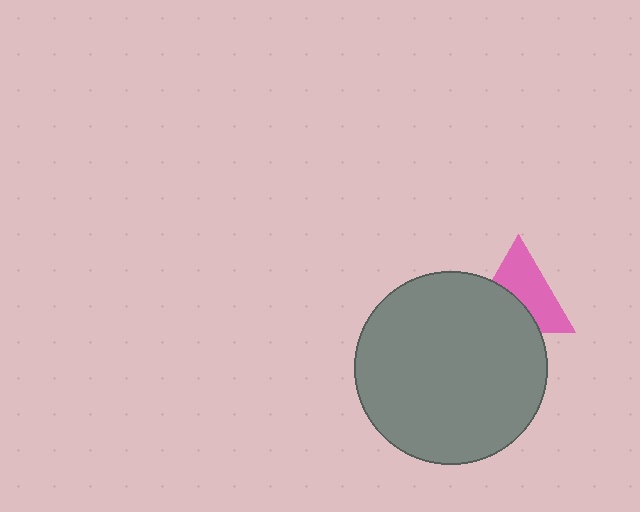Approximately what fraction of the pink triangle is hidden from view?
Roughly 43% of the pink triangle is hidden behind the gray circle.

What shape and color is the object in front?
The object in front is a gray circle.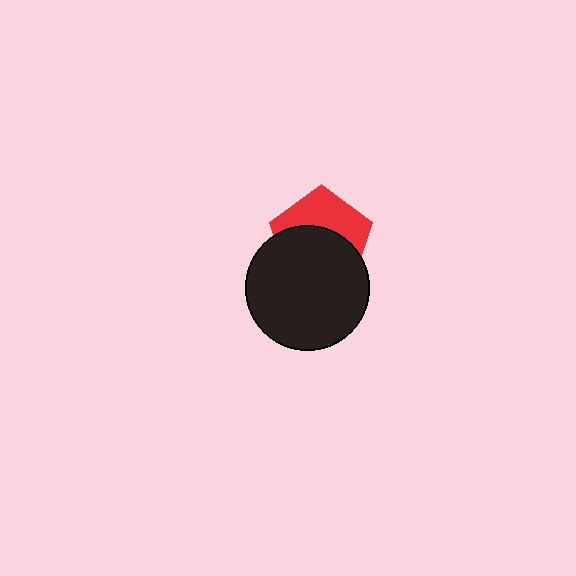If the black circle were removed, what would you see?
You would see the complete red pentagon.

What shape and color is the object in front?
The object in front is a black circle.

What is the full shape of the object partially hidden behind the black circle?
The partially hidden object is a red pentagon.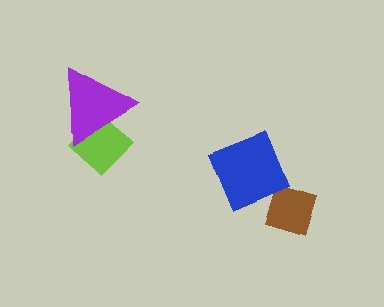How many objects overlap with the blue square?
0 objects overlap with the blue square.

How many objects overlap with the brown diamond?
0 objects overlap with the brown diamond.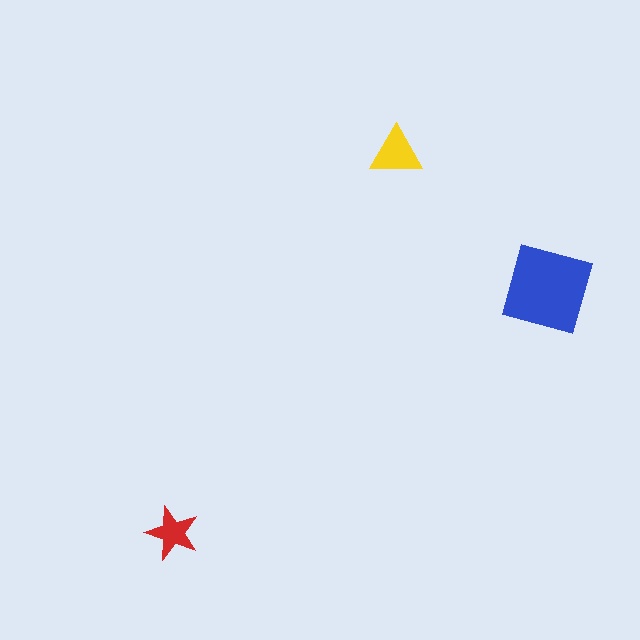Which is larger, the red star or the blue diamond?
The blue diamond.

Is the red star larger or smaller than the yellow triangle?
Smaller.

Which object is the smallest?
The red star.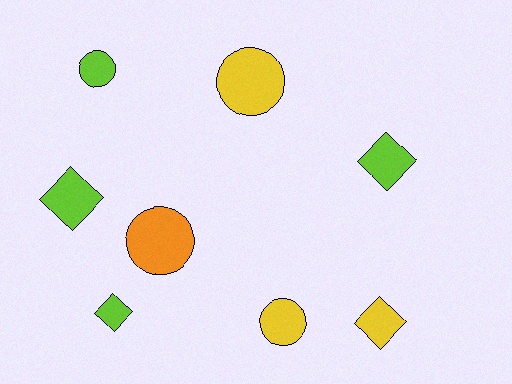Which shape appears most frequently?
Circle, with 4 objects.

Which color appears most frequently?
Lime, with 4 objects.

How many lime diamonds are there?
There are 3 lime diamonds.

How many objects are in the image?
There are 8 objects.